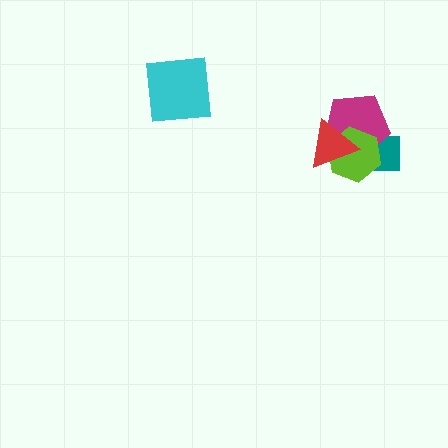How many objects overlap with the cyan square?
0 objects overlap with the cyan square.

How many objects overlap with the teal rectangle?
3 objects overlap with the teal rectangle.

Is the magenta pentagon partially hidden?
Yes, it is partially covered by another shape.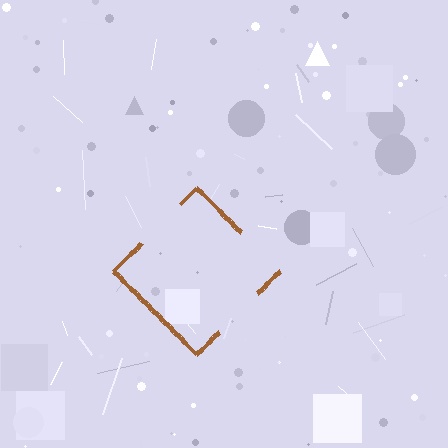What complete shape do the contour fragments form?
The contour fragments form a diamond.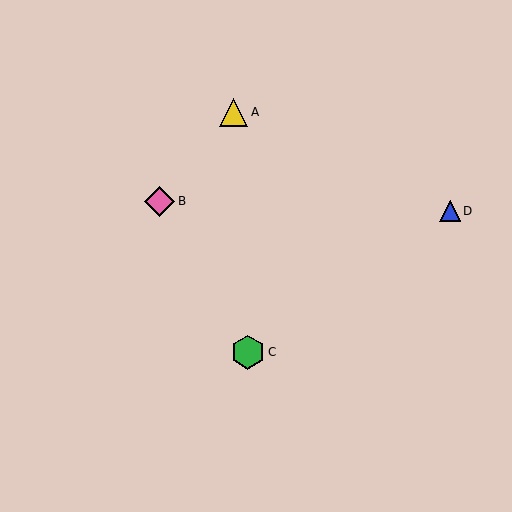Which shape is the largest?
The green hexagon (labeled C) is the largest.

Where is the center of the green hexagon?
The center of the green hexagon is at (248, 352).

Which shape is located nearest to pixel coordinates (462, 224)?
The blue triangle (labeled D) at (450, 211) is nearest to that location.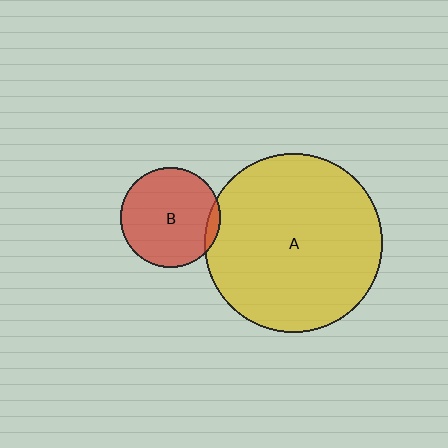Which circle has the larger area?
Circle A (yellow).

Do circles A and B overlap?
Yes.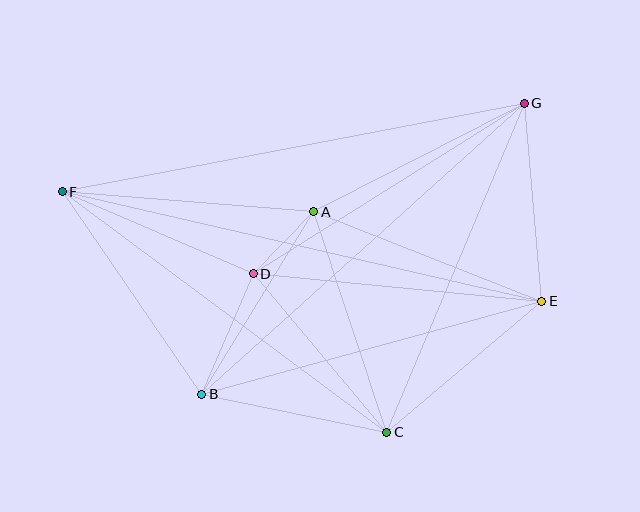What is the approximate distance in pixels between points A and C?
The distance between A and C is approximately 232 pixels.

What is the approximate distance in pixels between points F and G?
The distance between F and G is approximately 470 pixels.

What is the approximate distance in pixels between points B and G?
The distance between B and G is approximately 435 pixels.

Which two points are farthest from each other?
Points E and F are farthest from each other.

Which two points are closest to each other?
Points A and D are closest to each other.